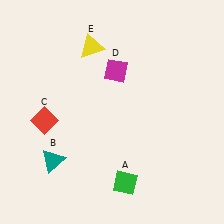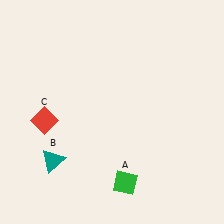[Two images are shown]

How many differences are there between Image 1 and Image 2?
There are 2 differences between the two images.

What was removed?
The magenta diamond (D), the yellow triangle (E) were removed in Image 2.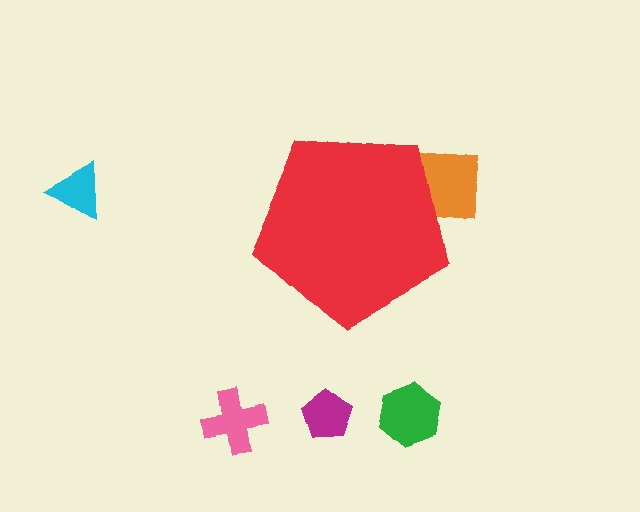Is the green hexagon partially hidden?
No, the green hexagon is fully visible.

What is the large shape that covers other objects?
A red pentagon.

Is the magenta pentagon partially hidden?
No, the magenta pentagon is fully visible.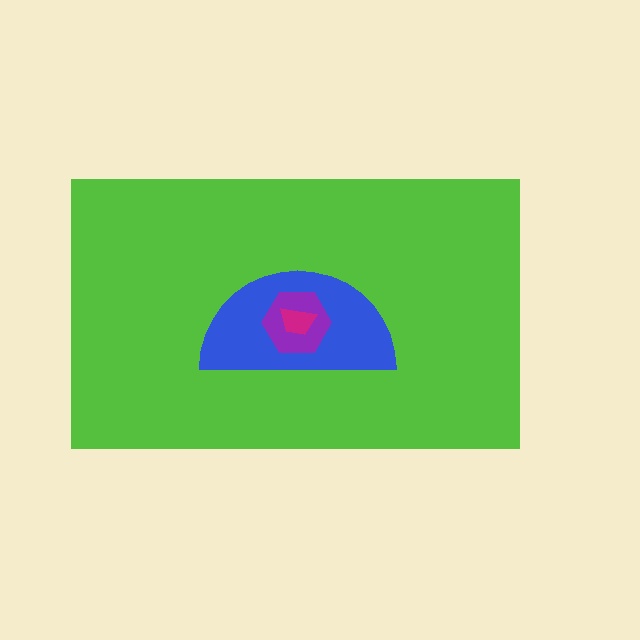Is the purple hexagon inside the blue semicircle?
Yes.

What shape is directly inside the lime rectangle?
The blue semicircle.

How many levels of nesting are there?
4.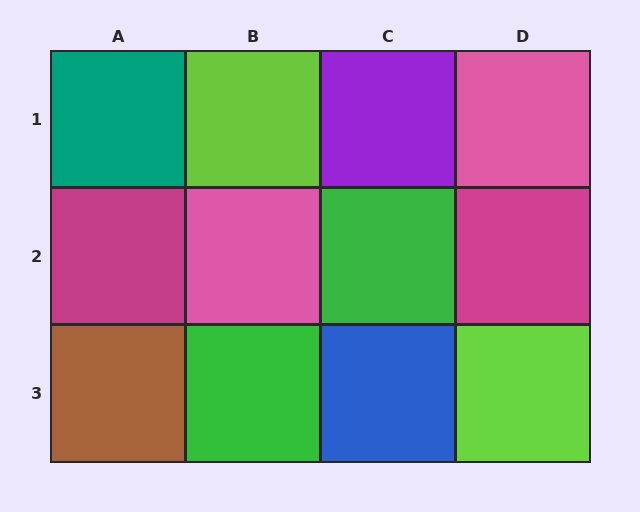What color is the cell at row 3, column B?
Green.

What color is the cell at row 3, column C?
Blue.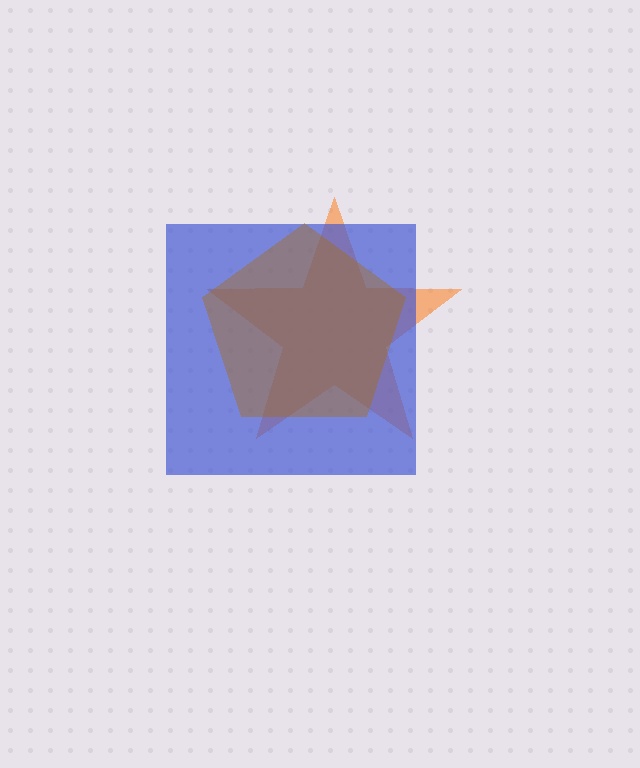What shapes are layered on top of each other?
The layered shapes are: an orange star, a blue square, a brown pentagon.